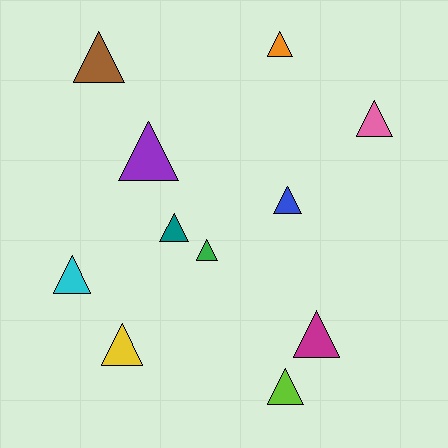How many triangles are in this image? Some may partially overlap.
There are 11 triangles.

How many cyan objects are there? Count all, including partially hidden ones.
There is 1 cyan object.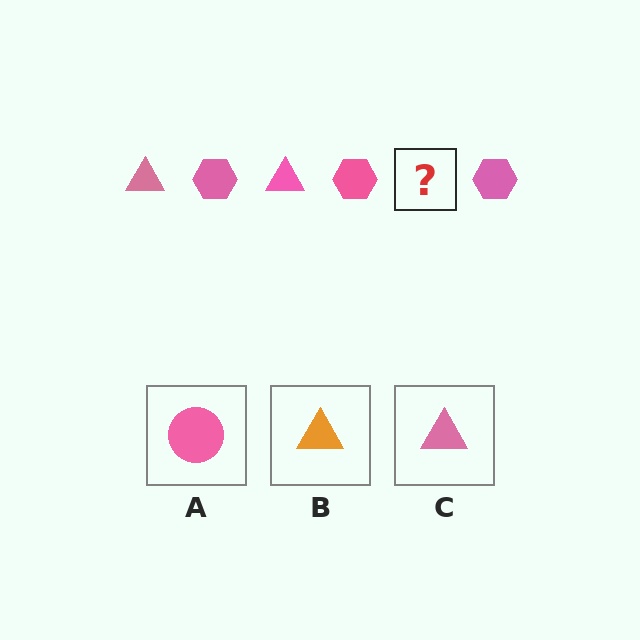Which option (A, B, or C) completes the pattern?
C.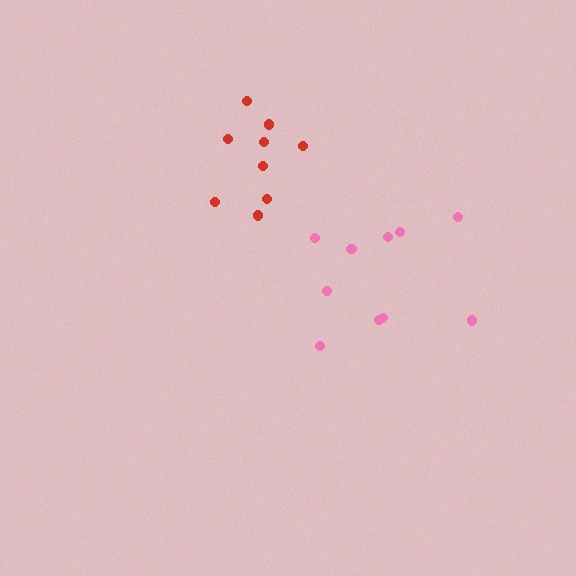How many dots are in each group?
Group 1: 10 dots, Group 2: 9 dots (19 total).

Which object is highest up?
The red cluster is topmost.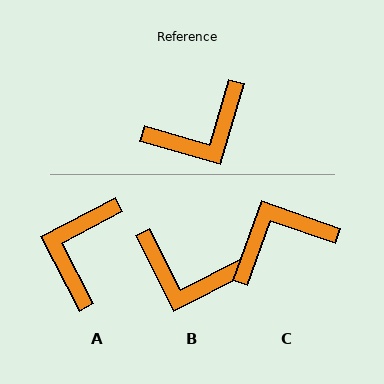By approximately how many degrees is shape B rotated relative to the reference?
Approximately 47 degrees clockwise.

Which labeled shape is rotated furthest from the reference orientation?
C, about 177 degrees away.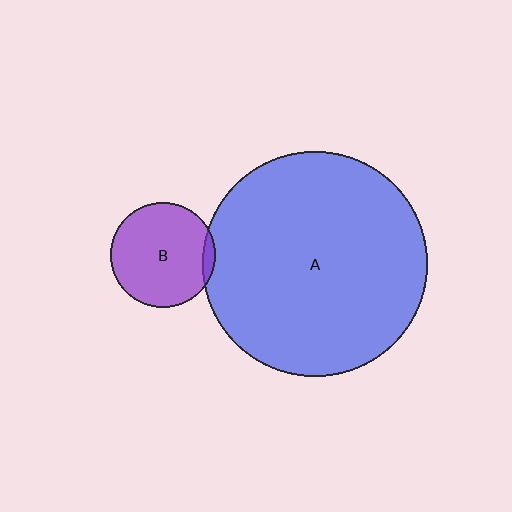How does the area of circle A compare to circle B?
Approximately 4.6 times.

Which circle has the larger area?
Circle A (blue).